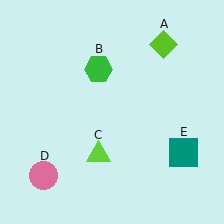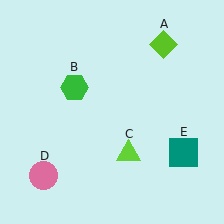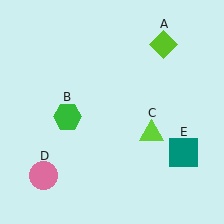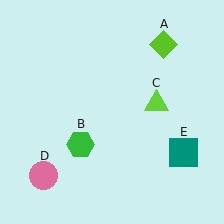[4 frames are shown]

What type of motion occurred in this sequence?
The green hexagon (object B), lime triangle (object C) rotated counterclockwise around the center of the scene.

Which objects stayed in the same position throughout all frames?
Lime diamond (object A) and pink circle (object D) and teal square (object E) remained stationary.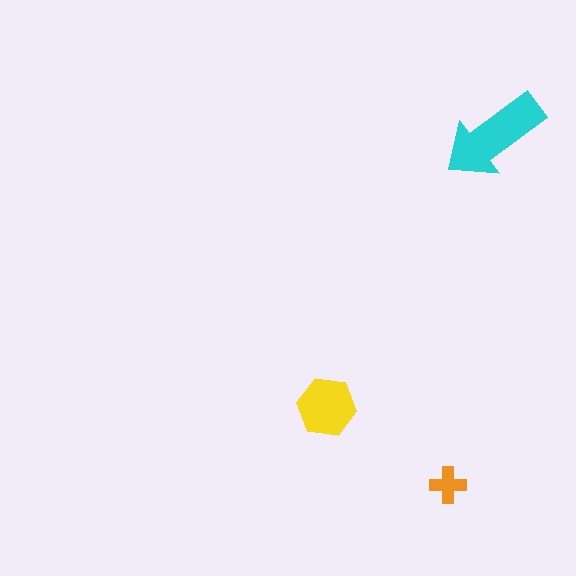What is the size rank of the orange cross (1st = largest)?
3rd.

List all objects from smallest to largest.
The orange cross, the yellow hexagon, the cyan arrow.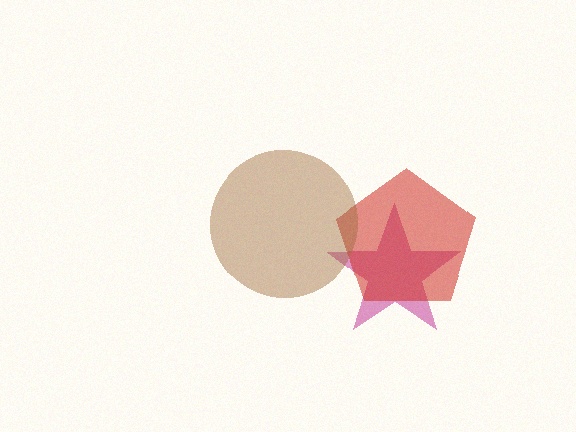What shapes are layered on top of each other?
The layered shapes are: a magenta star, a red pentagon, a brown circle.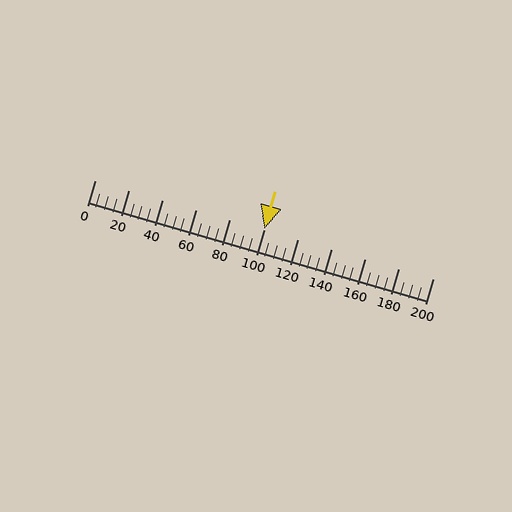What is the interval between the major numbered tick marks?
The major tick marks are spaced 20 units apart.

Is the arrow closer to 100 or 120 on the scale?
The arrow is closer to 100.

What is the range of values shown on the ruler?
The ruler shows values from 0 to 200.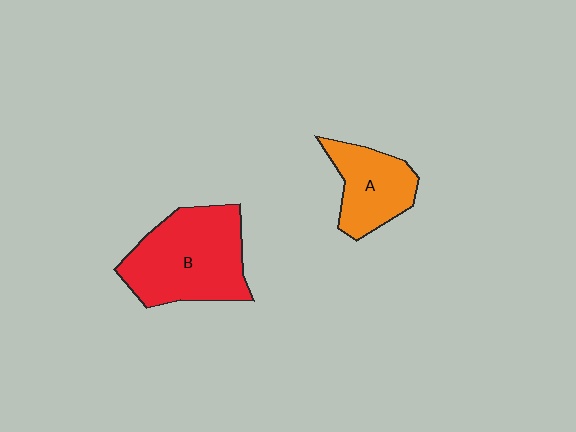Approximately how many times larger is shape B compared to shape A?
Approximately 1.7 times.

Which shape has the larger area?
Shape B (red).